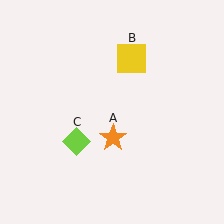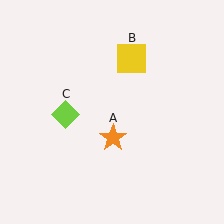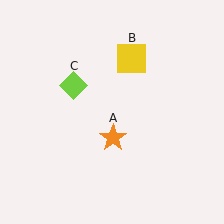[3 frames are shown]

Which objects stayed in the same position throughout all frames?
Orange star (object A) and yellow square (object B) remained stationary.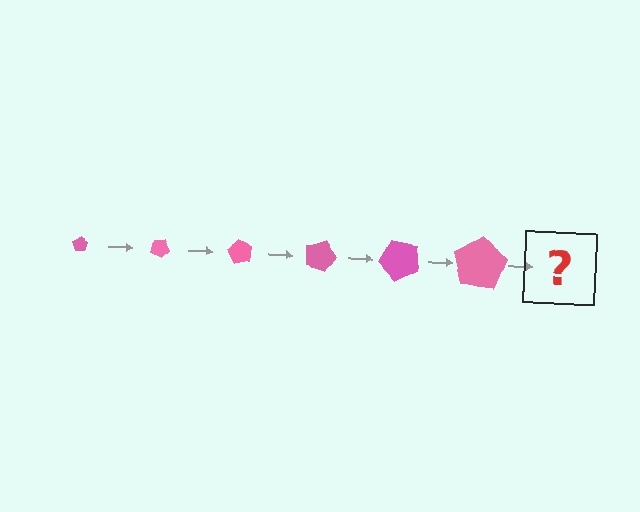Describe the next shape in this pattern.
It should be a pentagon, larger than the previous one and rotated 180 degrees from the start.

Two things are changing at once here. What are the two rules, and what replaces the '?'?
The two rules are that the pentagon grows larger each step and it rotates 30 degrees each step. The '?' should be a pentagon, larger than the previous one and rotated 180 degrees from the start.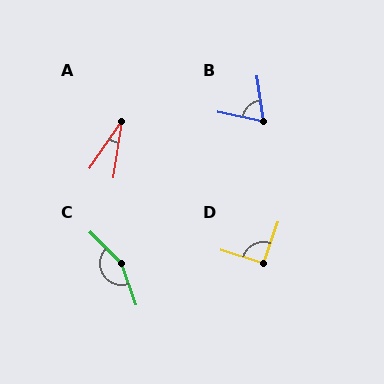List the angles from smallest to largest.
A (26°), B (69°), D (91°), C (153°).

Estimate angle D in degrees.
Approximately 91 degrees.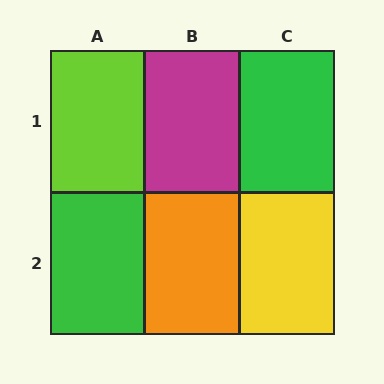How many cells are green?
2 cells are green.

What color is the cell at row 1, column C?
Green.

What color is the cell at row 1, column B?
Magenta.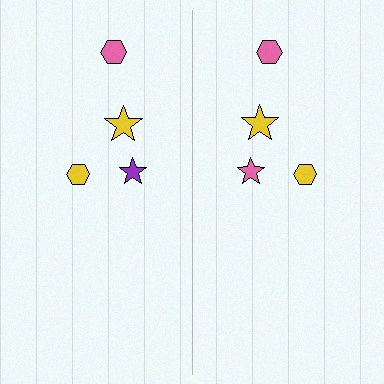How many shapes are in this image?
There are 8 shapes in this image.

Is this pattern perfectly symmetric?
No, the pattern is not perfectly symmetric. The pink star on the right side breaks the symmetry — its mirror counterpart is purple.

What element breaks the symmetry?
The pink star on the right side breaks the symmetry — its mirror counterpart is purple.